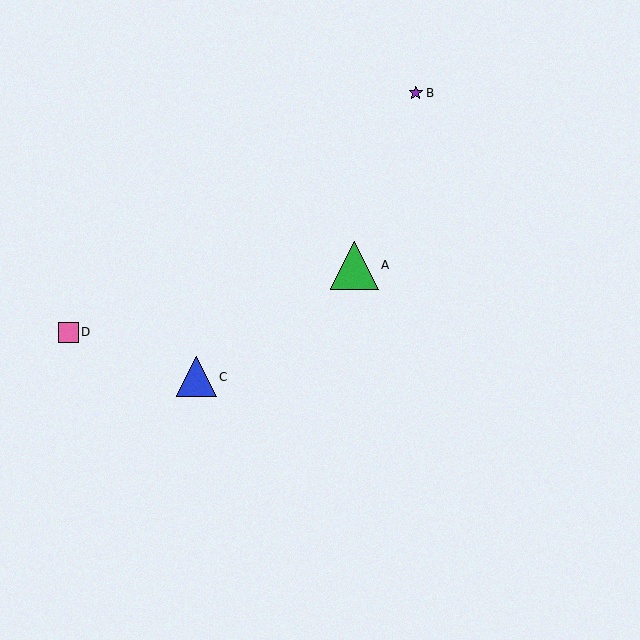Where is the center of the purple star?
The center of the purple star is at (416, 93).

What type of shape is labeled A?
Shape A is a green triangle.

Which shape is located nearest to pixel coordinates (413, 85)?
The purple star (labeled B) at (416, 93) is nearest to that location.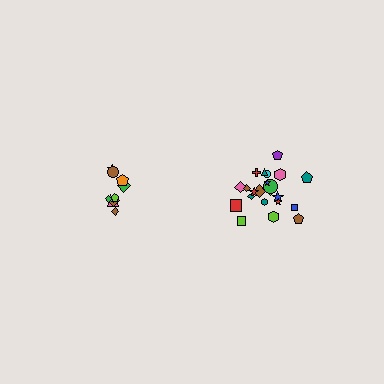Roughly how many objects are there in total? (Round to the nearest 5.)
Roughly 30 objects in total.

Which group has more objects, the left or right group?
The right group.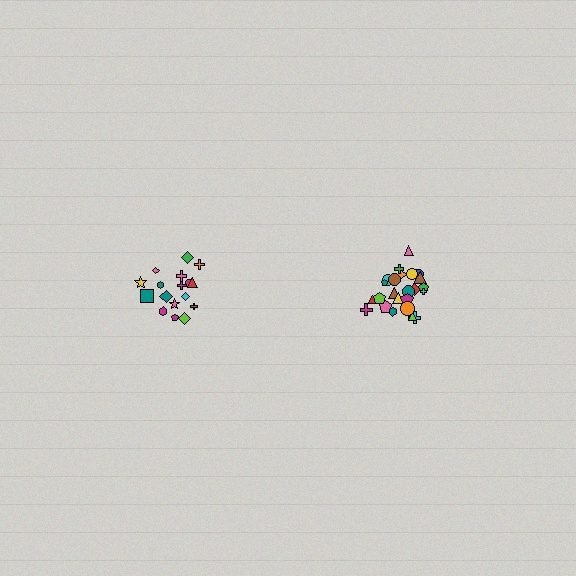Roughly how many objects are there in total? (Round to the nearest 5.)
Roughly 45 objects in total.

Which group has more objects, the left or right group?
The right group.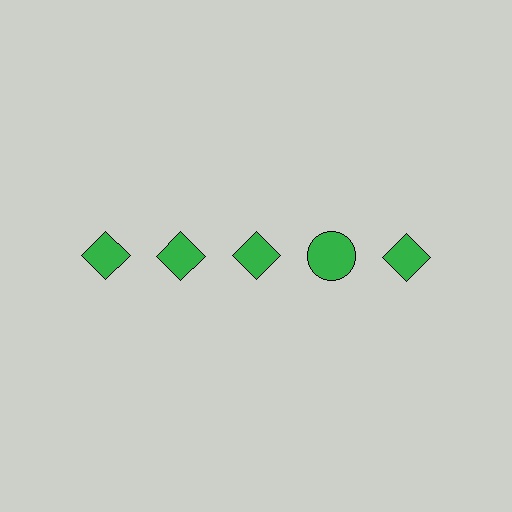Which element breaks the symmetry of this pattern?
The green circle in the top row, second from right column breaks the symmetry. All other shapes are green diamonds.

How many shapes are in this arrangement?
There are 5 shapes arranged in a grid pattern.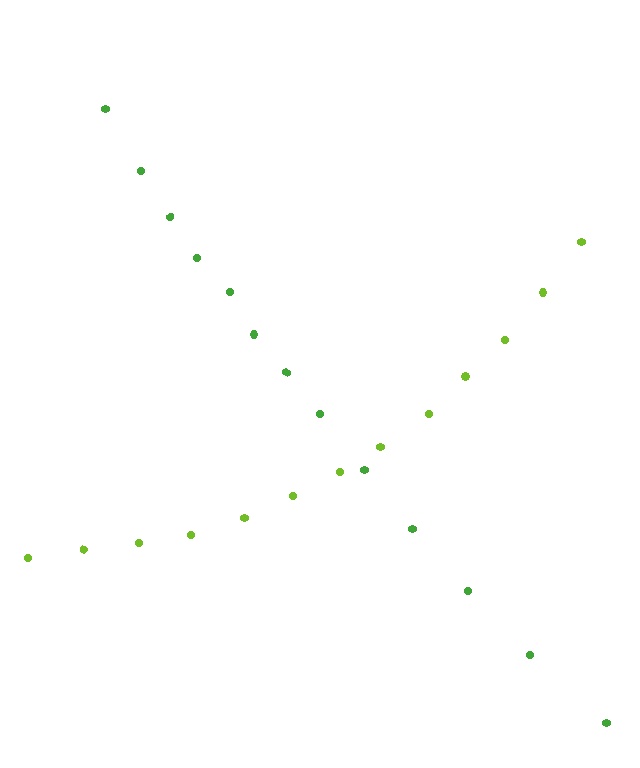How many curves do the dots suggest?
There are 2 distinct paths.